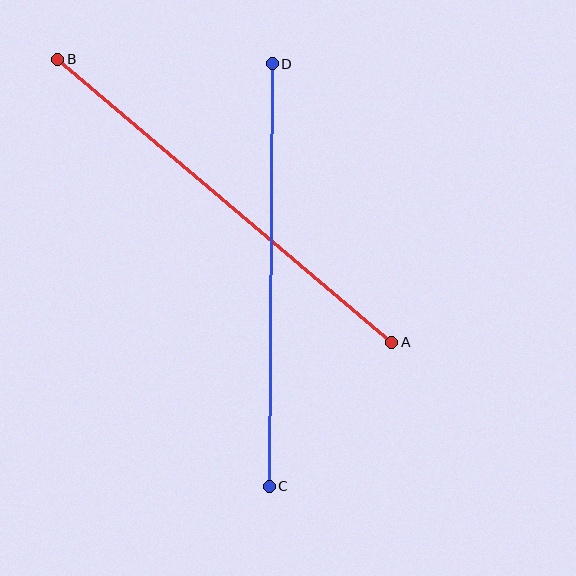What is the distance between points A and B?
The distance is approximately 438 pixels.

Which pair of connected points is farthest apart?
Points A and B are farthest apart.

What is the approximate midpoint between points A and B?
The midpoint is at approximately (225, 201) pixels.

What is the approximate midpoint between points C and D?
The midpoint is at approximately (271, 275) pixels.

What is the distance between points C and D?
The distance is approximately 423 pixels.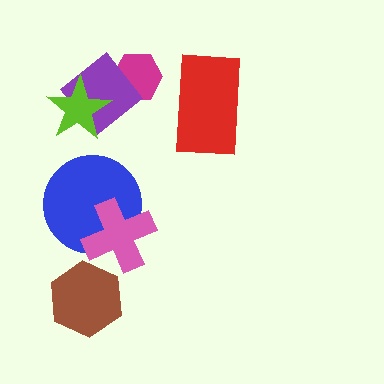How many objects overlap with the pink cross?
1 object overlaps with the pink cross.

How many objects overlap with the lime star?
1 object overlaps with the lime star.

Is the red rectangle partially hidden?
No, no other shape covers it.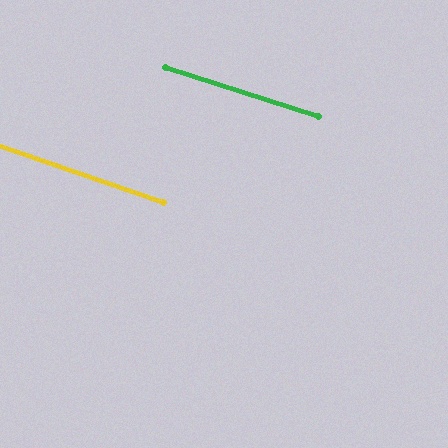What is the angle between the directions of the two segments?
Approximately 1 degree.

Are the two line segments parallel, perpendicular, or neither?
Parallel — their directions differ by only 1.1°.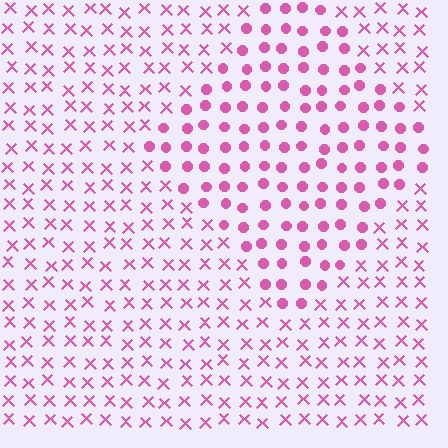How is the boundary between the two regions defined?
The boundary is defined by a change in element shape: circles inside vs. X marks outside. All elements share the same color and spacing.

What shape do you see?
I see a diamond.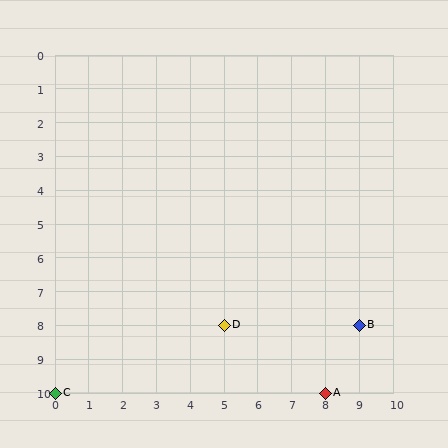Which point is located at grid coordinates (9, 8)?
Point B is at (9, 8).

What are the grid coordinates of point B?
Point B is at grid coordinates (9, 8).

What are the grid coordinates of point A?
Point A is at grid coordinates (8, 10).